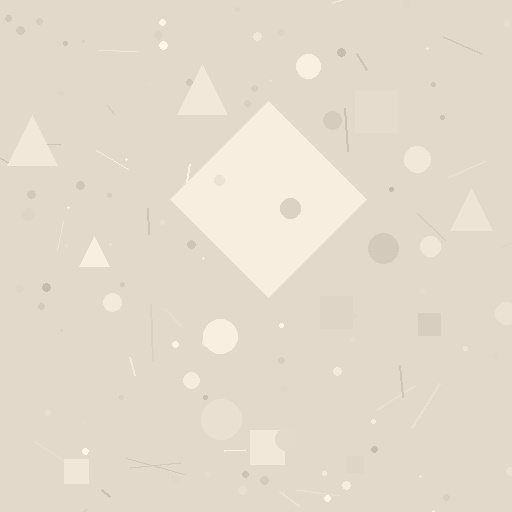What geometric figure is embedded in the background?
A diamond is embedded in the background.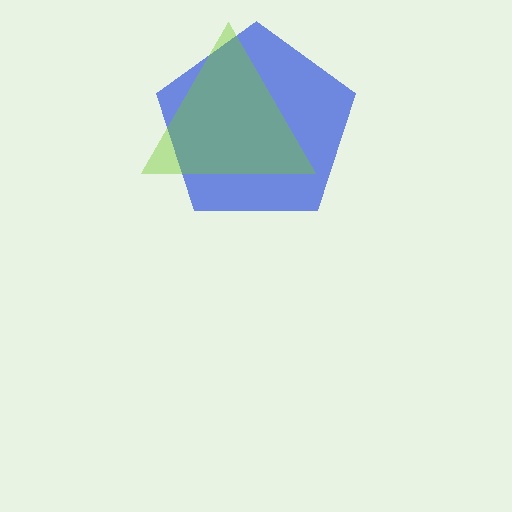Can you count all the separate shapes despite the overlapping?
Yes, there are 2 separate shapes.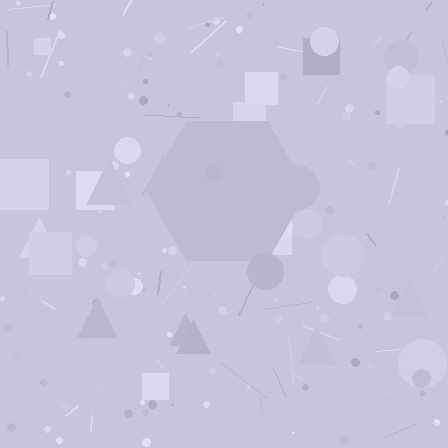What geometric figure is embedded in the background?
A hexagon is embedded in the background.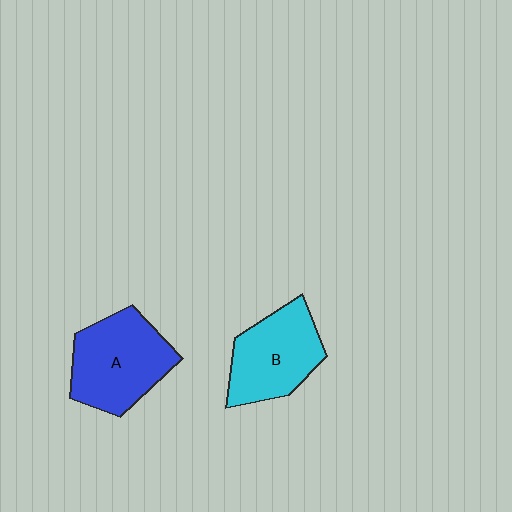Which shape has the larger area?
Shape A (blue).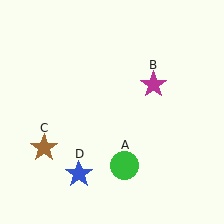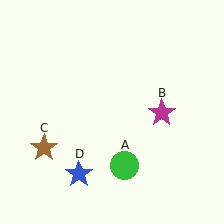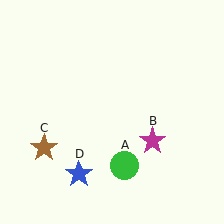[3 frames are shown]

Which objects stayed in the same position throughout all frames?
Green circle (object A) and brown star (object C) and blue star (object D) remained stationary.